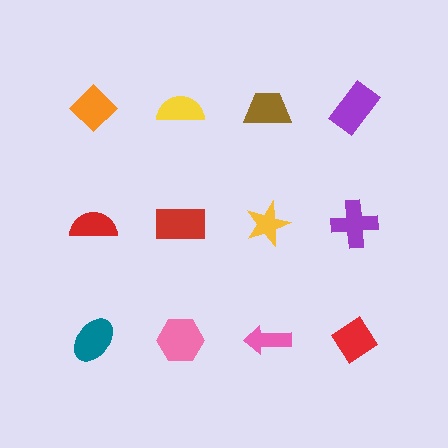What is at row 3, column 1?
A teal ellipse.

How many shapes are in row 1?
4 shapes.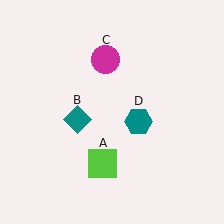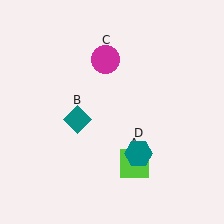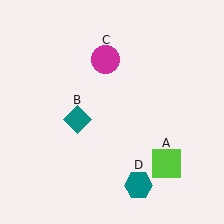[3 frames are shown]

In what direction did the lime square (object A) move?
The lime square (object A) moved right.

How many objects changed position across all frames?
2 objects changed position: lime square (object A), teal hexagon (object D).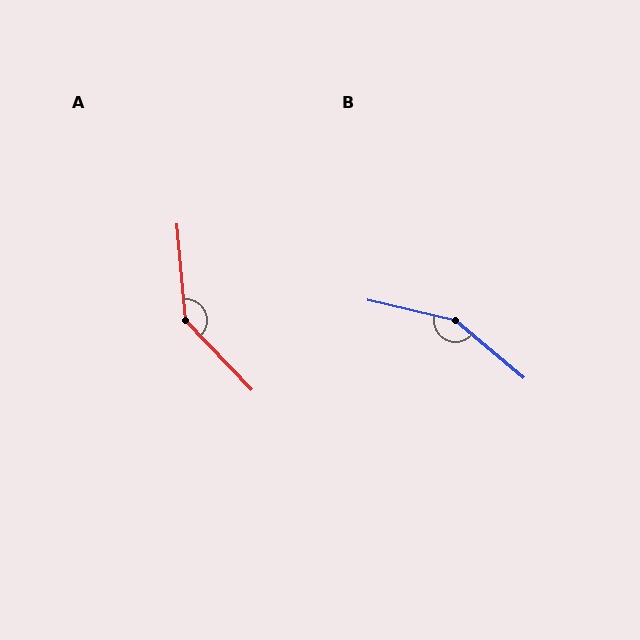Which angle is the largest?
B, at approximately 154 degrees.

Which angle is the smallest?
A, at approximately 141 degrees.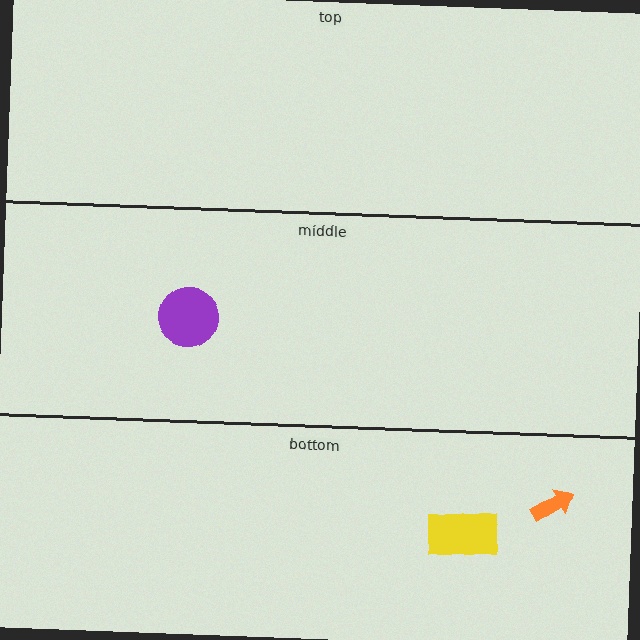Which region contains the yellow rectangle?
The bottom region.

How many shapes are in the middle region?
1.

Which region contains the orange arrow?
The bottom region.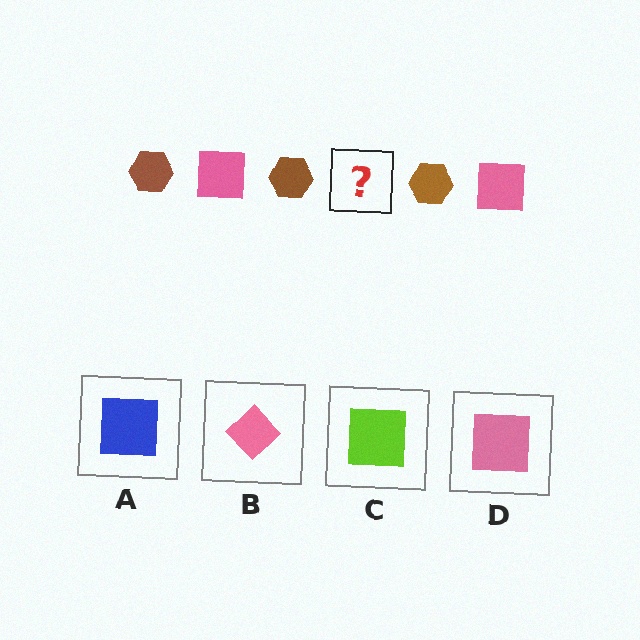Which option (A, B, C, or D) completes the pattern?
D.